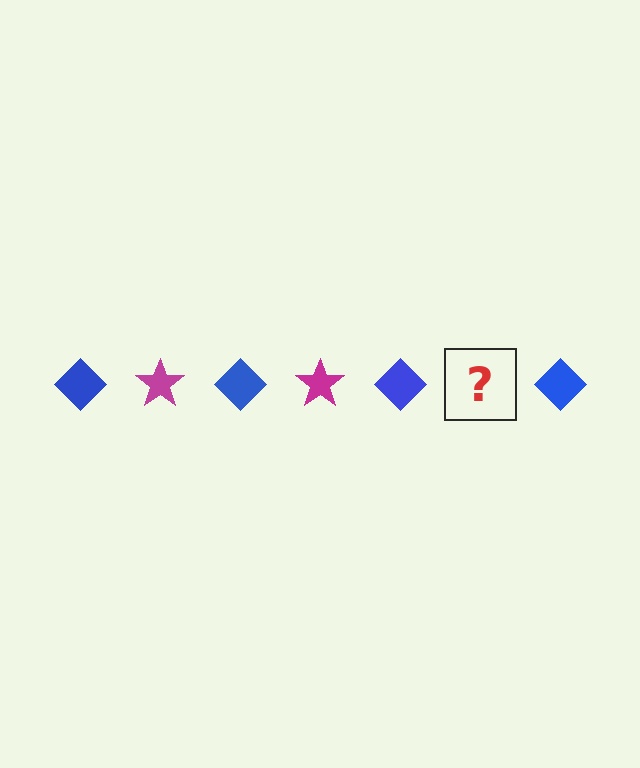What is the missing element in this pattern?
The missing element is a magenta star.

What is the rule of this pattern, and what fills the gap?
The rule is that the pattern alternates between blue diamond and magenta star. The gap should be filled with a magenta star.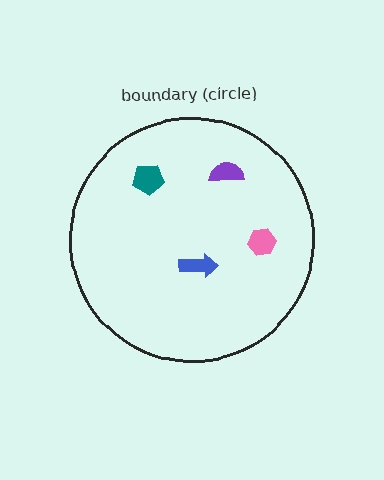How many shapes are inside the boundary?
4 inside, 0 outside.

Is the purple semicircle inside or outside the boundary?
Inside.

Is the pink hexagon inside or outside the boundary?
Inside.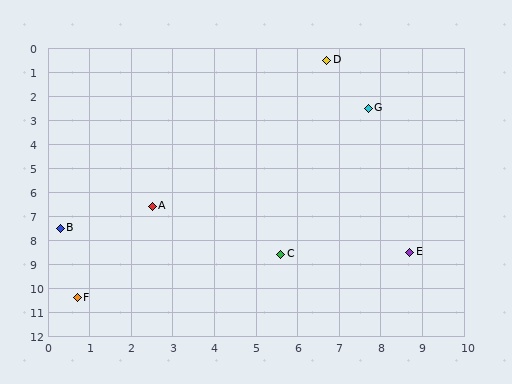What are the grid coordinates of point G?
Point G is at approximately (7.7, 2.5).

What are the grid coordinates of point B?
Point B is at approximately (0.3, 7.5).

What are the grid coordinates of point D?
Point D is at approximately (6.7, 0.5).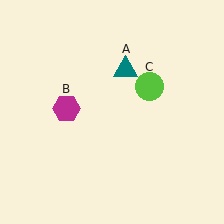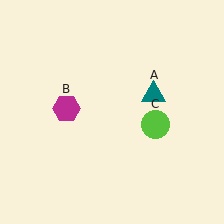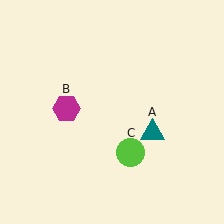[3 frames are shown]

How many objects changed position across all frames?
2 objects changed position: teal triangle (object A), lime circle (object C).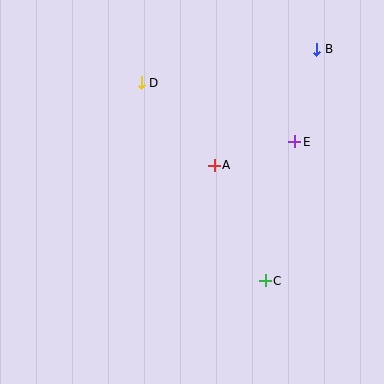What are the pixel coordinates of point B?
Point B is at (317, 49).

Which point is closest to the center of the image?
Point A at (214, 165) is closest to the center.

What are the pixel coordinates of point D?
Point D is at (141, 83).